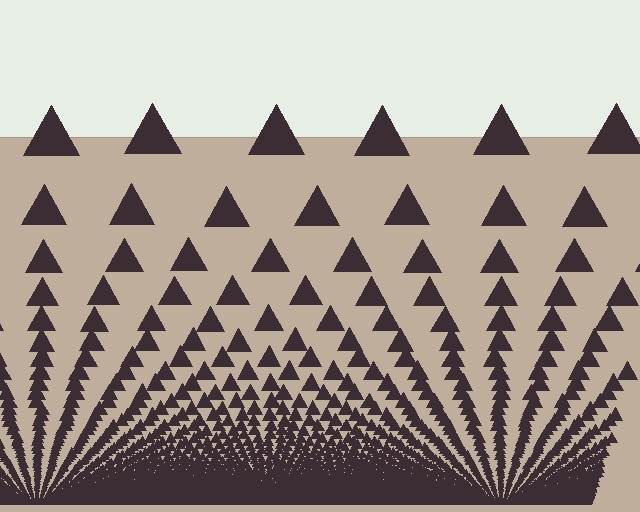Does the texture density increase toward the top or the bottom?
Density increases toward the bottom.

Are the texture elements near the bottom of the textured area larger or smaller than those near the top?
Smaller. The gradient is inverted — elements near the bottom are smaller and denser.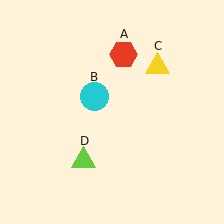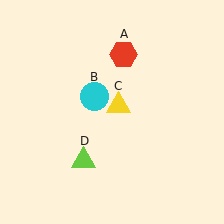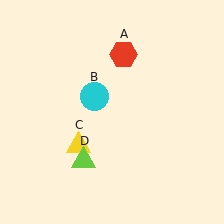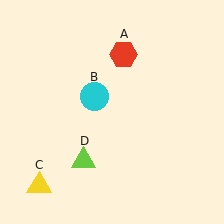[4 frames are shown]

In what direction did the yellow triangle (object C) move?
The yellow triangle (object C) moved down and to the left.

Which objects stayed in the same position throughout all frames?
Red hexagon (object A) and cyan circle (object B) and lime triangle (object D) remained stationary.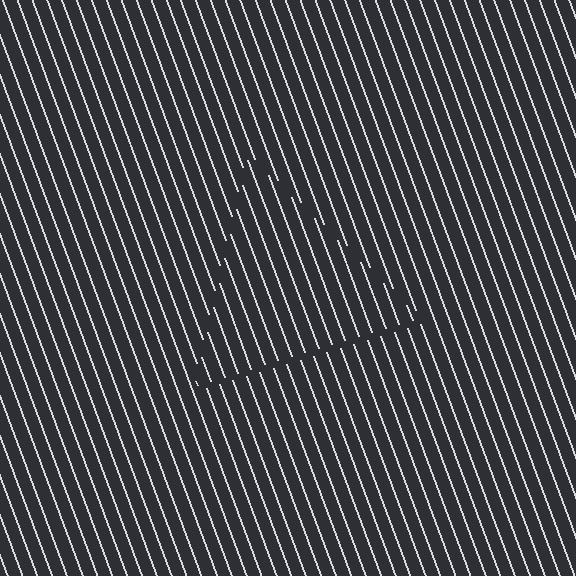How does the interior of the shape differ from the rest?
The interior of the shape contains the same grating, shifted by half a period — the contour is defined by the phase discontinuity where line-ends from the inner and outer gratings abut.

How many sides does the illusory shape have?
3 sides — the line-ends trace a triangle.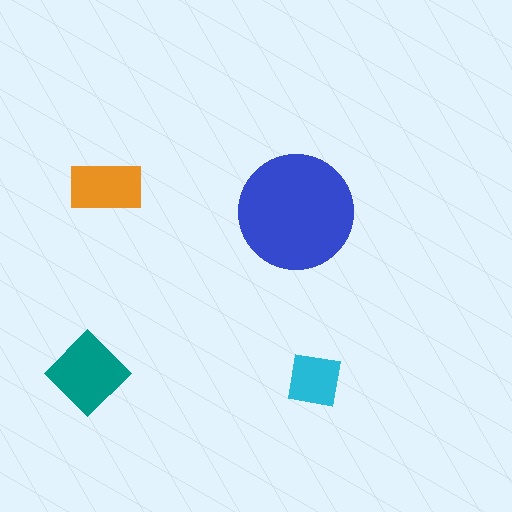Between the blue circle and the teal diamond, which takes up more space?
The blue circle.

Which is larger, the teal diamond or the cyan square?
The teal diamond.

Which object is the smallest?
The cyan square.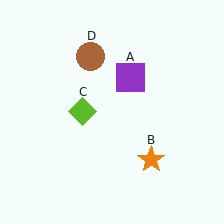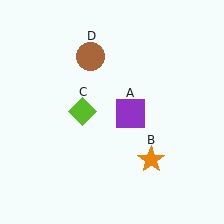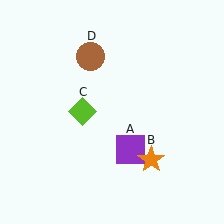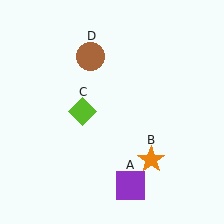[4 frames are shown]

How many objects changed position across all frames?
1 object changed position: purple square (object A).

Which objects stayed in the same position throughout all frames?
Orange star (object B) and lime diamond (object C) and brown circle (object D) remained stationary.